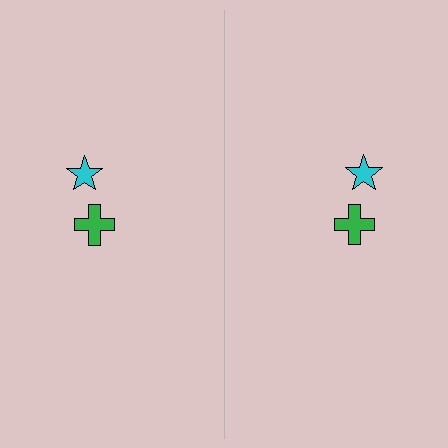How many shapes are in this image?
There are 4 shapes in this image.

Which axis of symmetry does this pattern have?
The pattern has a vertical axis of symmetry running through the center of the image.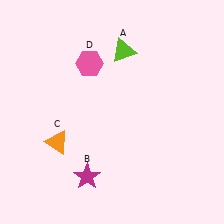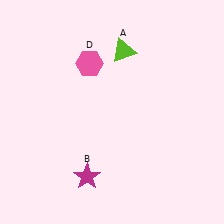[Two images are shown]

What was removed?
The orange triangle (C) was removed in Image 2.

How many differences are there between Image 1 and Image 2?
There is 1 difference between the two images.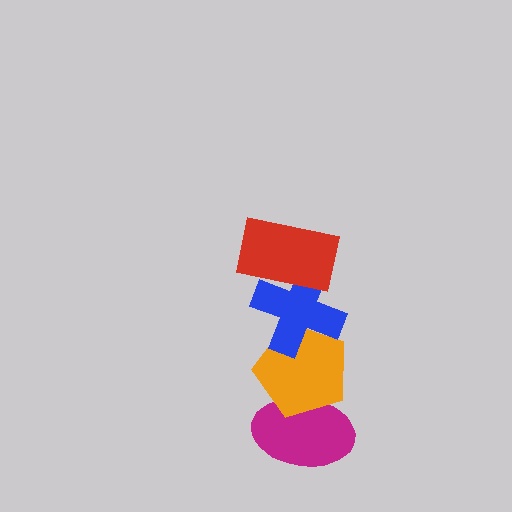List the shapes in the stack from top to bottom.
From top to bottom: the red rectangle, the blue cross, the orange pentagon, the magenta ellipse.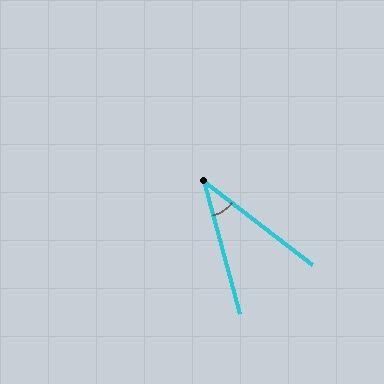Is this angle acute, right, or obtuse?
It is acute.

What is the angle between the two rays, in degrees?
Approximately 37 degrees.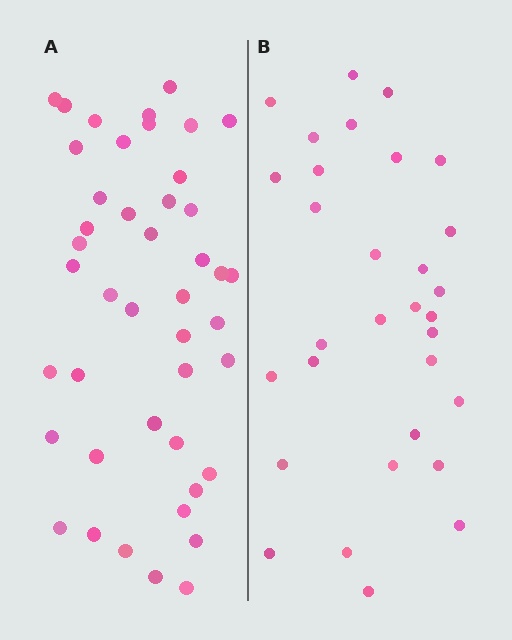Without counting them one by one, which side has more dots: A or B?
Region A (the left region) has more dots.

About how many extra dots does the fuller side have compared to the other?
Region A has approximately 15 more dots than region B.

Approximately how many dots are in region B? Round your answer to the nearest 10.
About 30 dots. (The exact count is 31, which rounds to 30.)